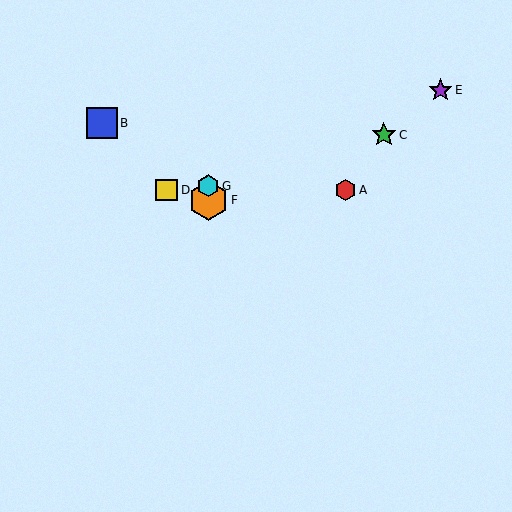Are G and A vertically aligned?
No, G is at x≈208 and A is at x≈346.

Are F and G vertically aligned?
Yes, both are at x≈208.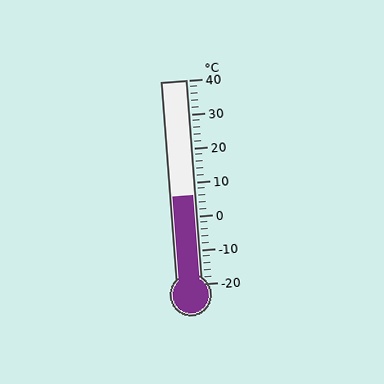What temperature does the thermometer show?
The thermometer shows approximately 6°C.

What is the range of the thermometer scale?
The thermometer scale ranges from -20°C to 40°C.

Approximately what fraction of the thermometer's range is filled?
The thermometer is filled to approximately 45% of its range.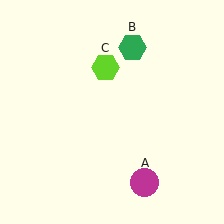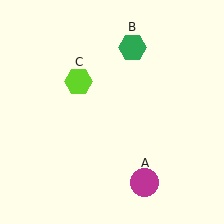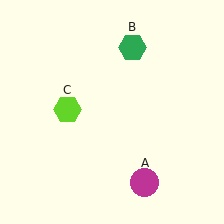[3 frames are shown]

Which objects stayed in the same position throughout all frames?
Magenta circle (object A) and green hexagon (object B) remained stationary.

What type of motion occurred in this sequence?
The lime hexagon (object C) rotated counterclockwise around the center of the scene.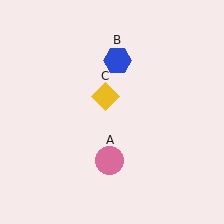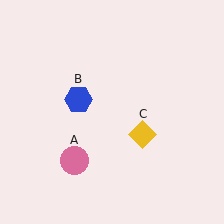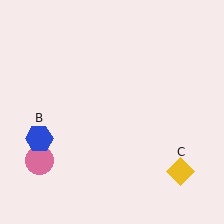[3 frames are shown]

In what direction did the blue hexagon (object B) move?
The blue hexagon (object B) moved down and to the left.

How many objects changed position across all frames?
3 objects changed position: pink circle (object A), blue hexagon (object B), yellow diamond (object C).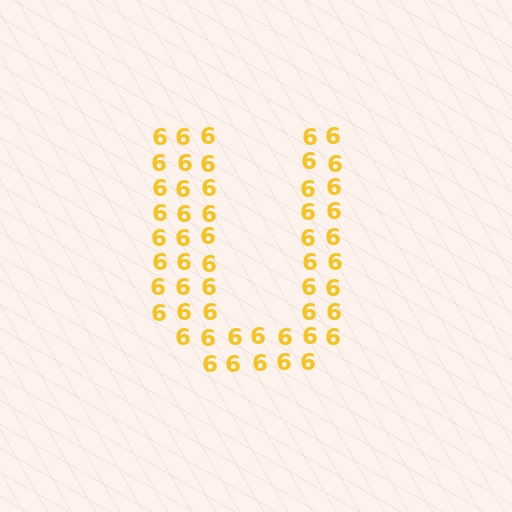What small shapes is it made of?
It is made of small digit 6's.